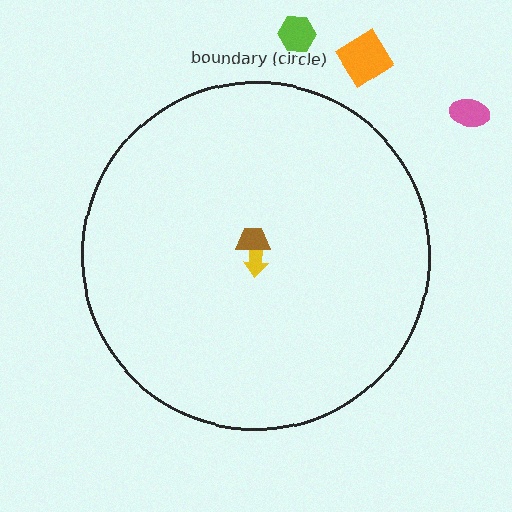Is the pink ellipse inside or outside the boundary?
Outside.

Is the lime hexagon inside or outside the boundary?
Outside.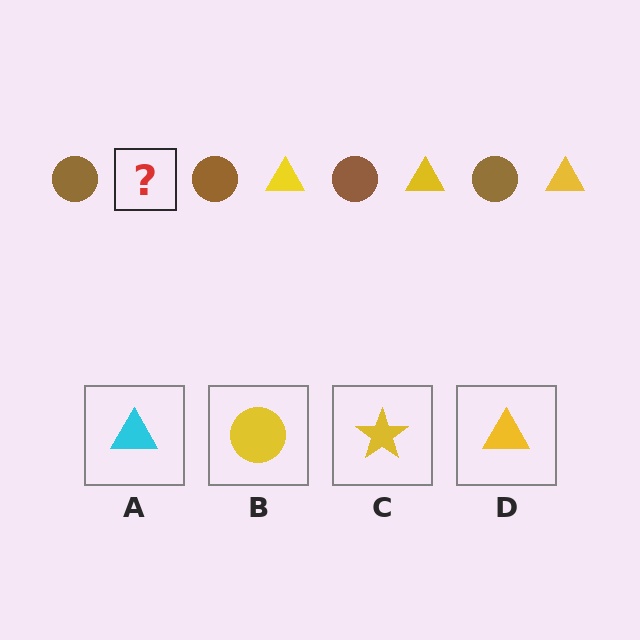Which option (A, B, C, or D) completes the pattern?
D.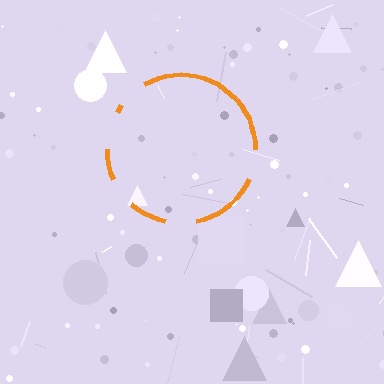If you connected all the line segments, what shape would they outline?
They would outline a circle.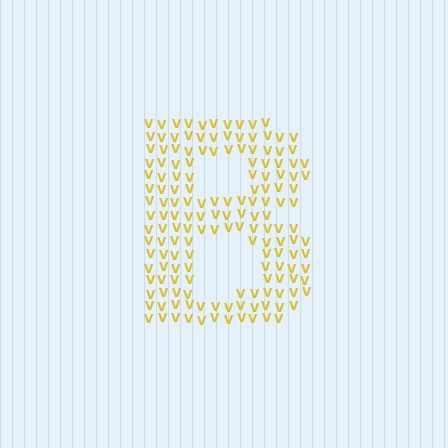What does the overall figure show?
The overall figure shows the letter B.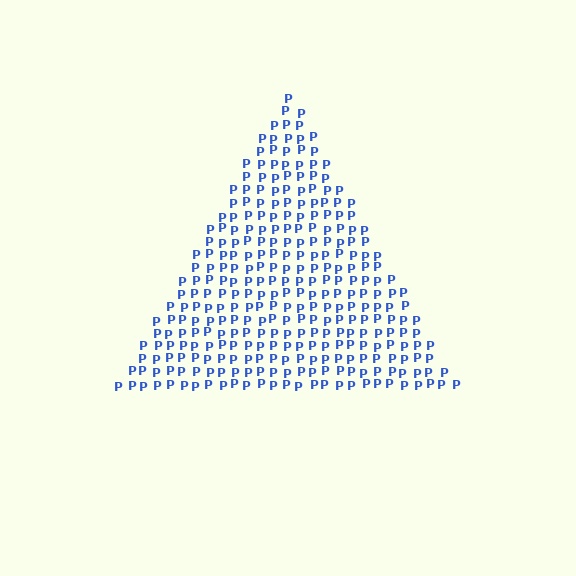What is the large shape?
The large shape is a triangle.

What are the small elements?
The small elements are letter P's.